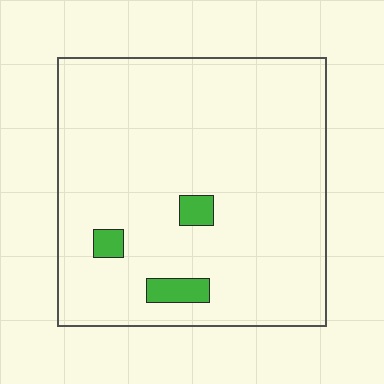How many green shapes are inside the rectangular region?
3.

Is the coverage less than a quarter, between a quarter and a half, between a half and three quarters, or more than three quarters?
Less than a quarter.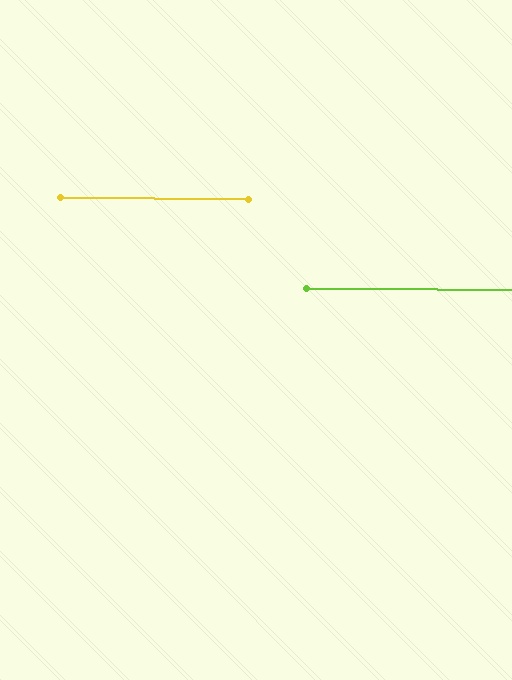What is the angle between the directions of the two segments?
Approximately 0 degrees.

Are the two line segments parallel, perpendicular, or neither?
Parallel — their directions differ by only 0.2°.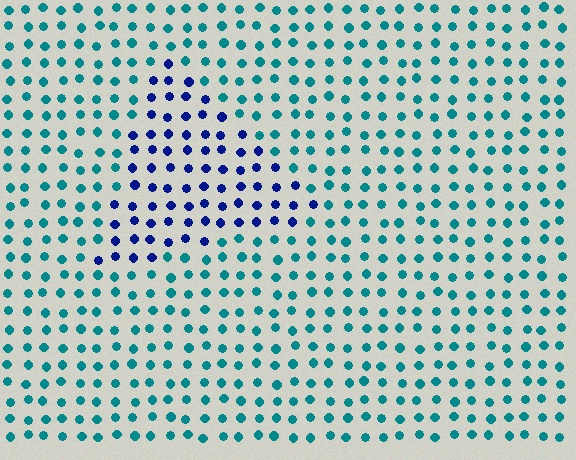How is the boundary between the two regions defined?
The boundary is defined purely by a slight shift in hue (about 50 degrees). Spacing, size, and orientation are identical on both sides.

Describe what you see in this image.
The image is filled with small teal elements in a uniform arrangement. A triangle-shaped region is visible where the elements are tinted to a slightly different hue, forming a subtle color boundary.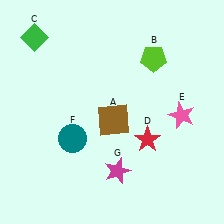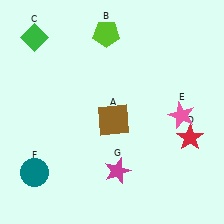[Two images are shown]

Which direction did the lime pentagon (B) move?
The lime pentagon (B) moved left.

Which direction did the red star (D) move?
The red star (D) moved right.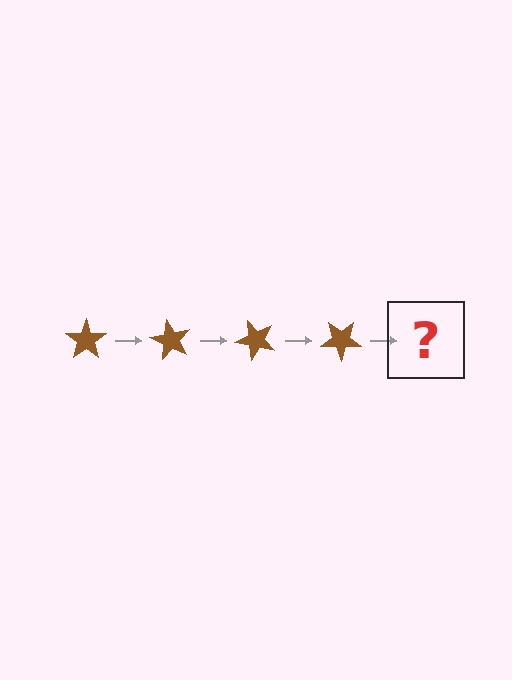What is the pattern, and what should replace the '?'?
The pattern is that the star rotates 60 degrees each step. The '?' should be a brown star rotated 240 degrees.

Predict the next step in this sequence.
The next step is a brown star rotated 240 degrees.